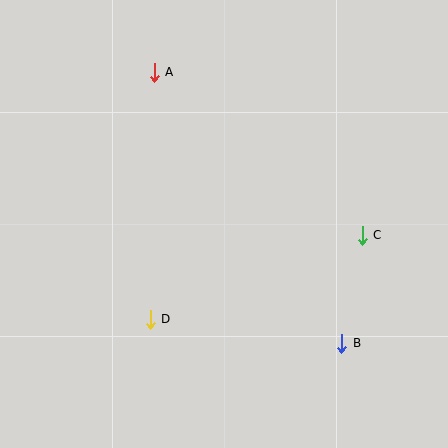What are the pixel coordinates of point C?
Point C is at (362, 235).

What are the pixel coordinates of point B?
Point B is at (341, 343).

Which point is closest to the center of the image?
Point D at (150, 319) is closest to the center.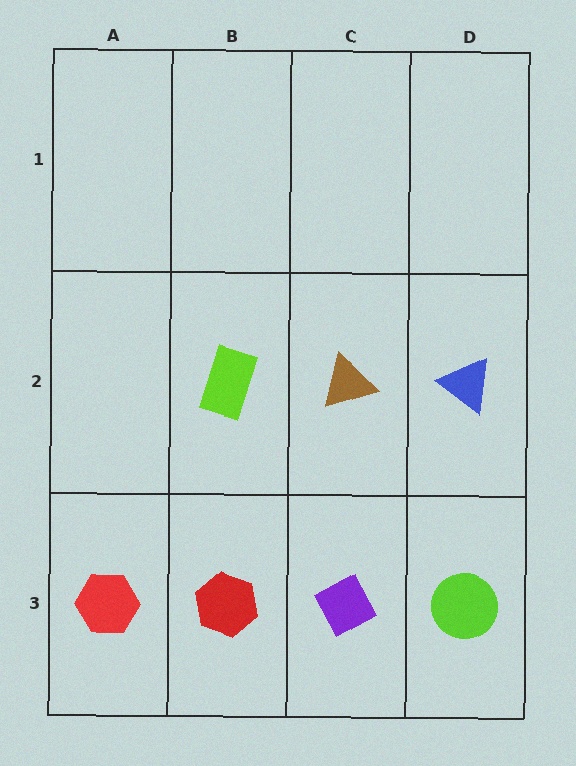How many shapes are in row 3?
4 shapes.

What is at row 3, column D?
A lime circle.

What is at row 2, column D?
A blue triangle.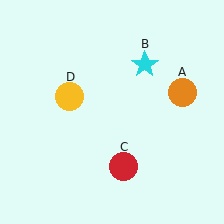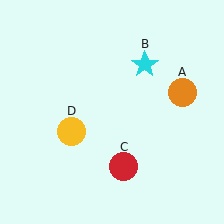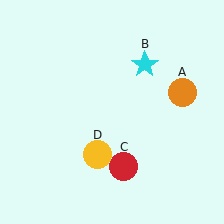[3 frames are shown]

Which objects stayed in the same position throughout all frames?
Orange circle (object A) and cyan star (object B) and red circle (object C) remained stationary.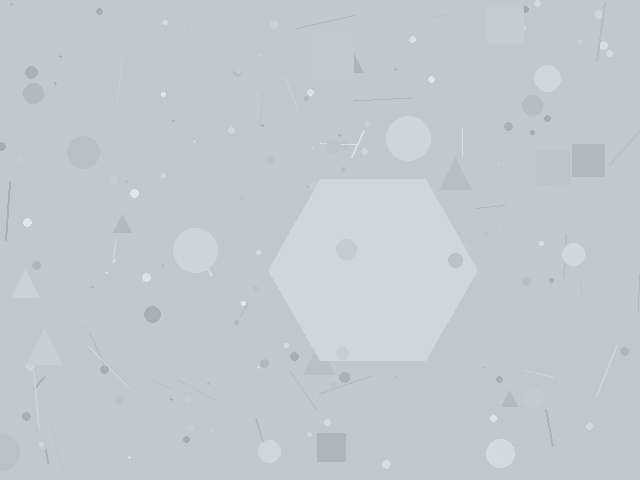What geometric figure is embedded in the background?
A hexagon is embedded in the background.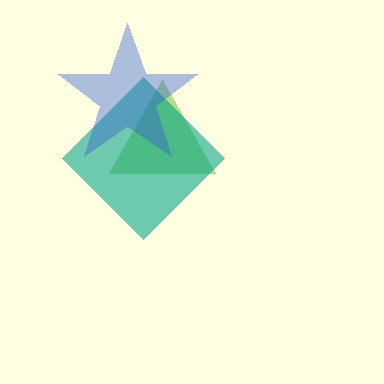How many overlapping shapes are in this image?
There are 3 overlapping shapes in the image.